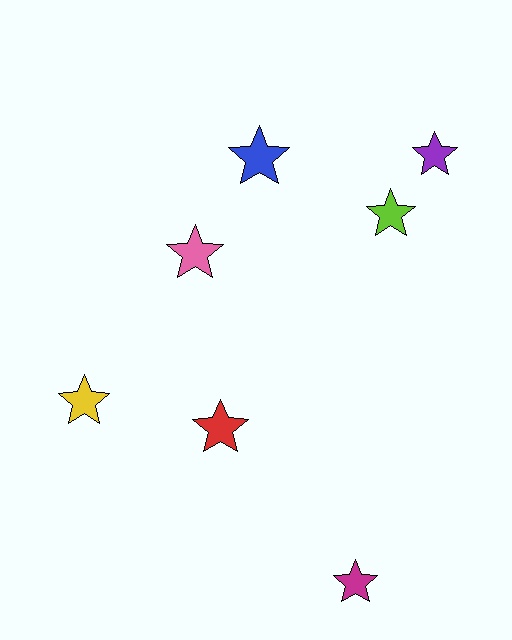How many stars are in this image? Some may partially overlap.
There are 7 stars.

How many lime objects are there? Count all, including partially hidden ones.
There is 1 lime object.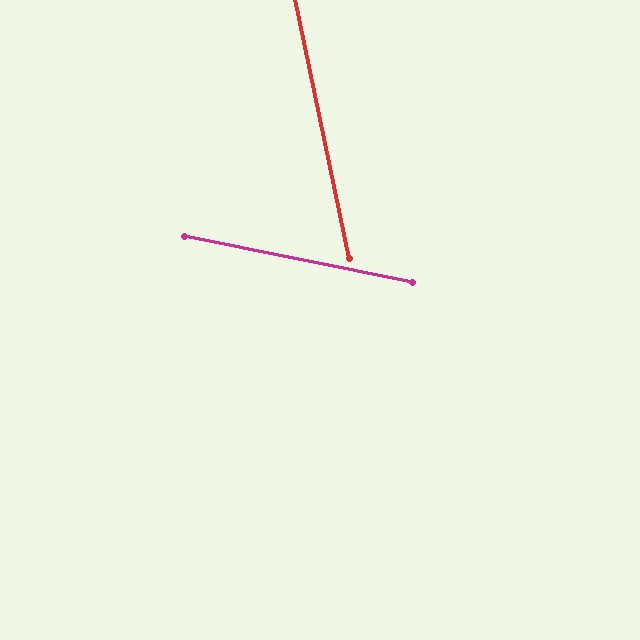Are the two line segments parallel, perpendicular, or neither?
Neither parallel nor perpendicular — they differ by about 67°.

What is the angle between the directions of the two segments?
Approximately 67 degrees.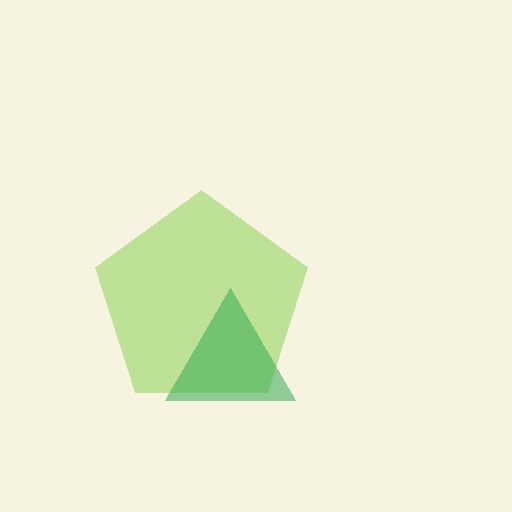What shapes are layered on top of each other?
The layered shapes are: a lime pentagon, a green triangle.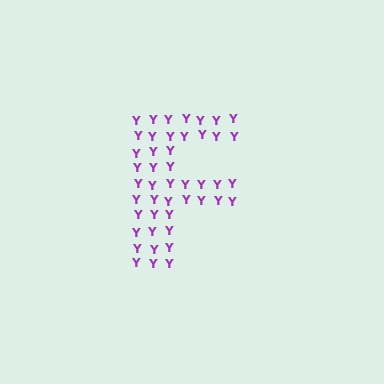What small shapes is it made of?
It is made of small letter Y's.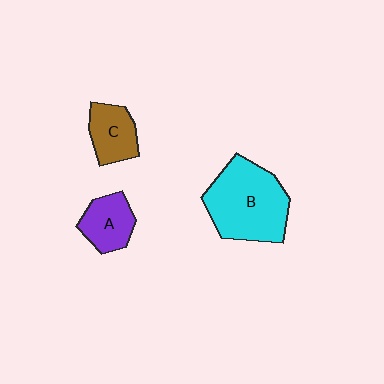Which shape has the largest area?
Shape B (cyan).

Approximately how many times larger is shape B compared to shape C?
Approximately 2.2 times.